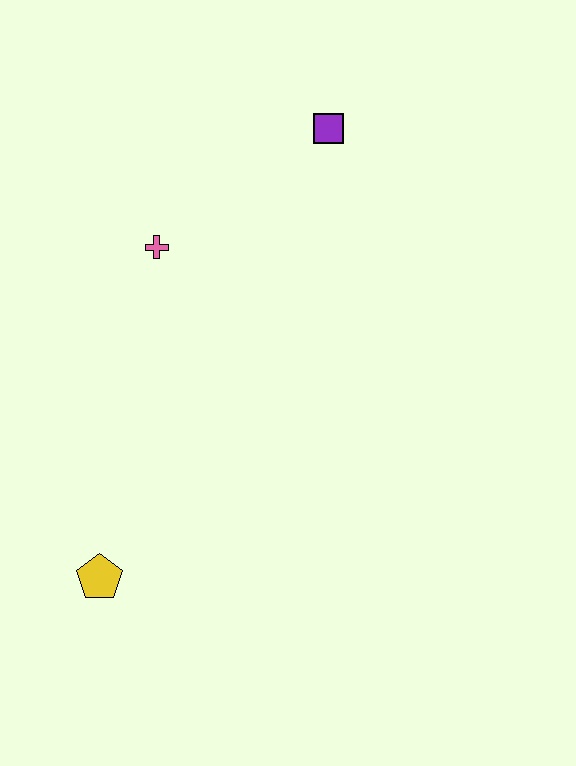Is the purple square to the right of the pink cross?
Yes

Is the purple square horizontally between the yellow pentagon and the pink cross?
No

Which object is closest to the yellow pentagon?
The pink cross is closest to the yellow pentagon.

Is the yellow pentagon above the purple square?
No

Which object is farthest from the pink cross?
The yellow pentagon is farthest from the pink cross.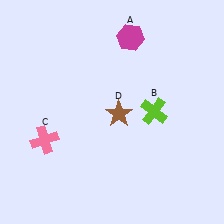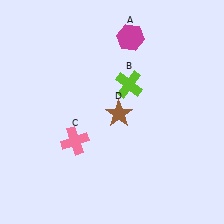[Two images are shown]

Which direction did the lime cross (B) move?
The lime cross (B) moved up.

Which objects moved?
The objects that moved are: the lime cross (B), the pink cross (C).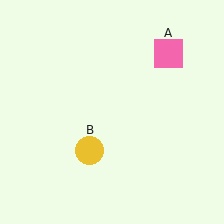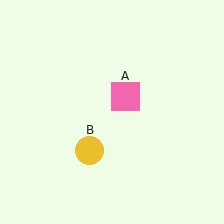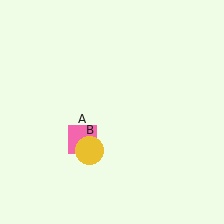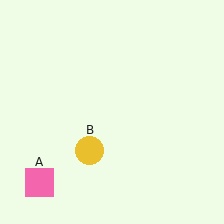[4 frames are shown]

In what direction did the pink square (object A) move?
The pink square (object A) moved down and to the left.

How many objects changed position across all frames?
1 object changed position: pink square (object A).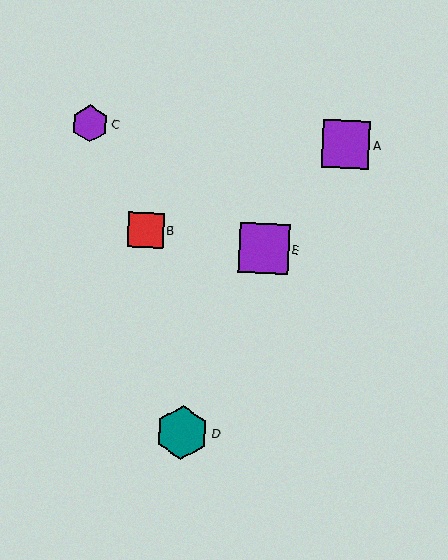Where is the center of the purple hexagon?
The center of the purple hexagon is at (90, 123).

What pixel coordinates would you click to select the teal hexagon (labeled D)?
Click at (182, 433) to select the teal hexagon D.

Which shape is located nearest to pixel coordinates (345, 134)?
The purple square (labeled A) at (346, 144) is nearest to that location.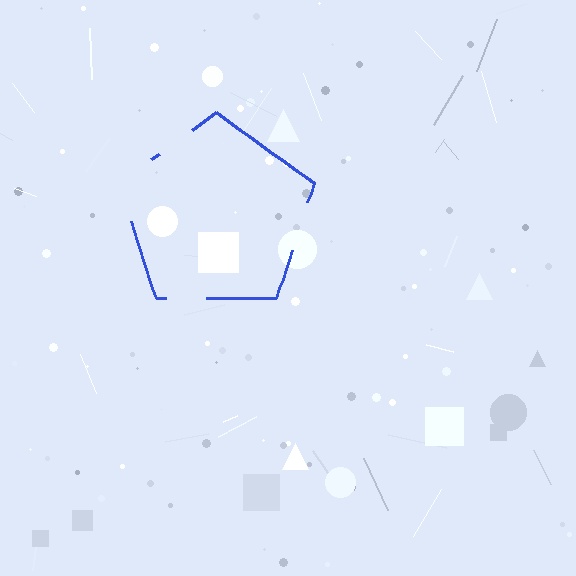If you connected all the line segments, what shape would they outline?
They would outline a pentagon.